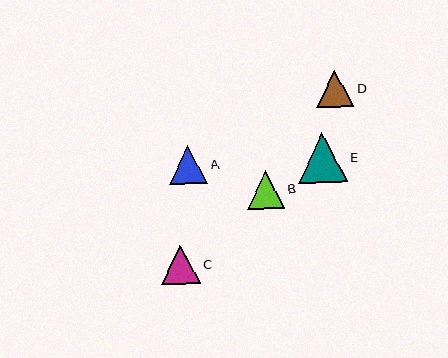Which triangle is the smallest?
Triangle D is the smallest with a size of approximately 37 pixels.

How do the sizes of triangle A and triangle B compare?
Triangle A and triangle B are approximately the same size.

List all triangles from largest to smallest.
From largest to smallest: E, C, A, B, D.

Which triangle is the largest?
Triangle E is the largest with a size of approximately 49 pixels.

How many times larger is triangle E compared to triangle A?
Triangle E is approximately 1.3 times the size of triangle A.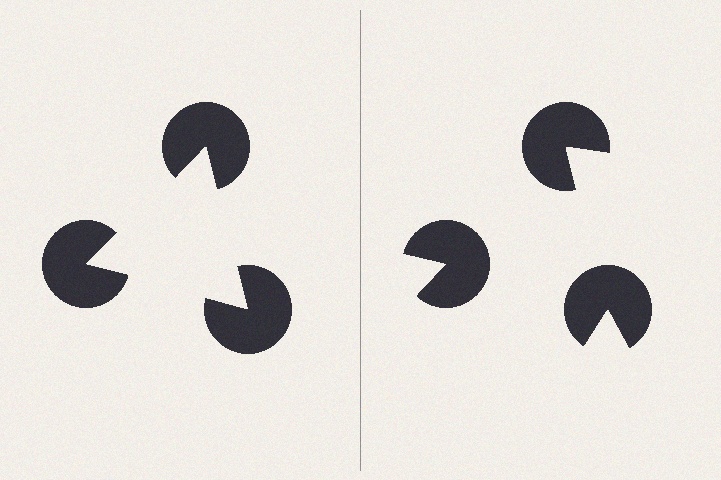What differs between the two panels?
The pac-man discs are positioned identically on both sides; only the wedge orientations differ. On the left they align to a triangle; on the right they are misaligned.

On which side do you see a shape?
An illusory triangle appears on the left side. On the right side the wedge cuts are rotated, so no coherent shape forms.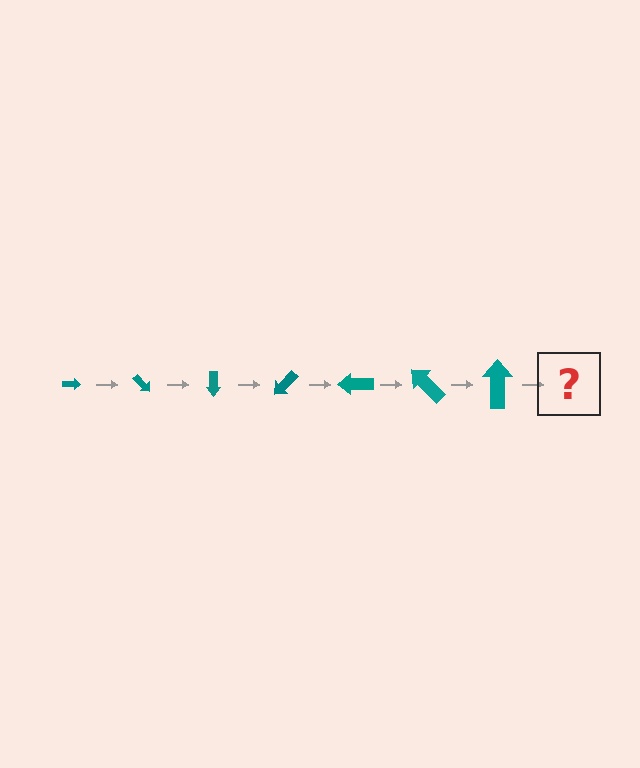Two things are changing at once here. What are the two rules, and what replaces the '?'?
The two rules are that the arrow grows larger each step and it rotates 45 degrees each step. The '?' should be an arrow, larger than the previous one and rotated 315 degrees from the start.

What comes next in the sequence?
The next element should be an arrow, larger than the previous one and rotated 315 degrees from the start.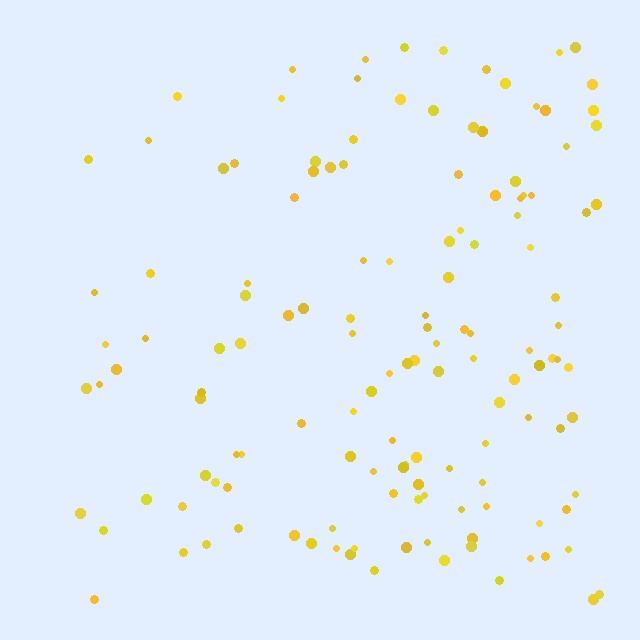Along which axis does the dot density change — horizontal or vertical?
Horizontal.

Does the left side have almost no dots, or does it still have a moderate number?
Still a moderate number, just noticeably fewer than the right.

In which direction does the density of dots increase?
From left to right, with the right side densest.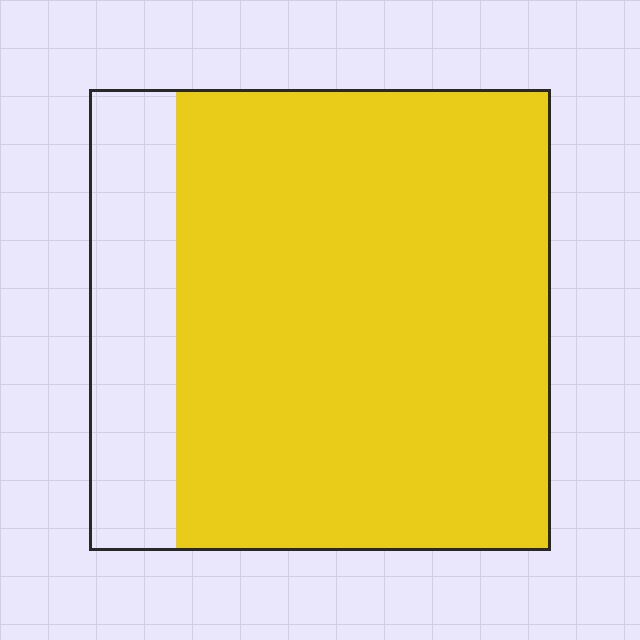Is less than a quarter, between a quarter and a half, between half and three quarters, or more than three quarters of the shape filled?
More than three quarters.